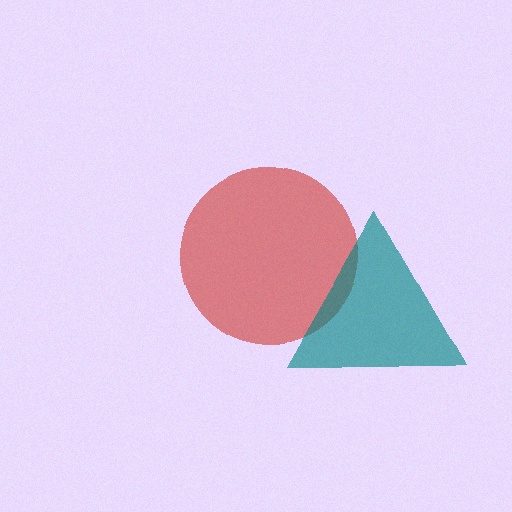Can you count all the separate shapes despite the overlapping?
Yes, there are 2 separate shapes.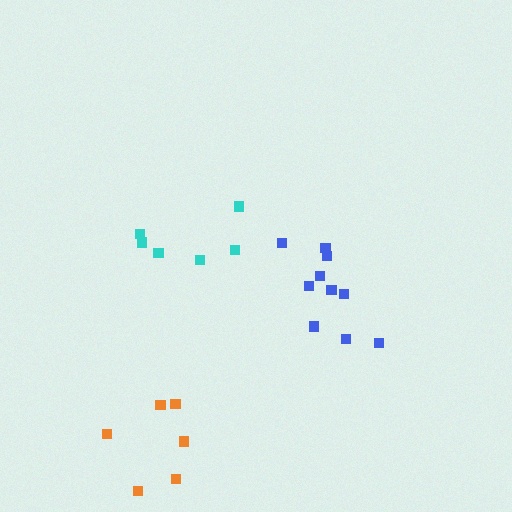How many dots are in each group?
Group 1: 6 dots, Group 2: 6 dots, Group 3: 10 dots (22 total).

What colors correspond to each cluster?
The clusters are colored: cyan, orange, blue.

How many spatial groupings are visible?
There are 3 spatial groupings.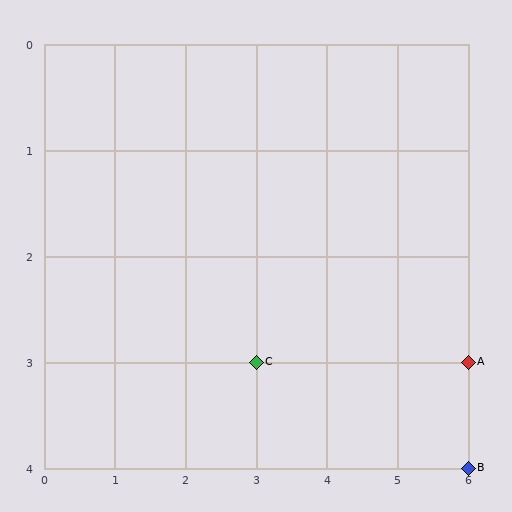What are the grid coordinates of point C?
Point C is at grid coordinates (3, 3).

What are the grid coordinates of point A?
Point A is at grid coordinates (6, 3).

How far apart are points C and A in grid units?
Points C and A are 3 columns apart.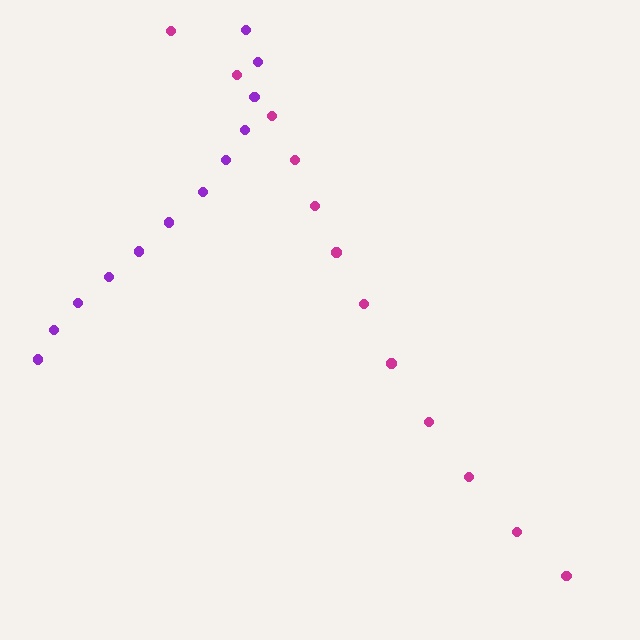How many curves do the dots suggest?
There are 2 distinct paths.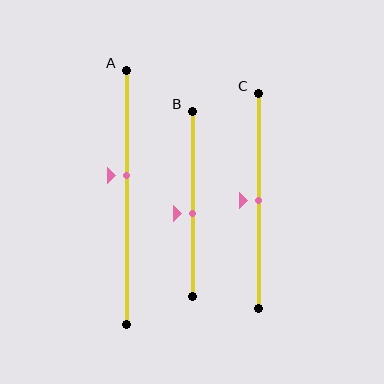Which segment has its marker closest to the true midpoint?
Segment C has its marker closest to the true midpoint.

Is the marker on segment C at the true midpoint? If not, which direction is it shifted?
Yes, the marker on segment C is at the true midpoint.